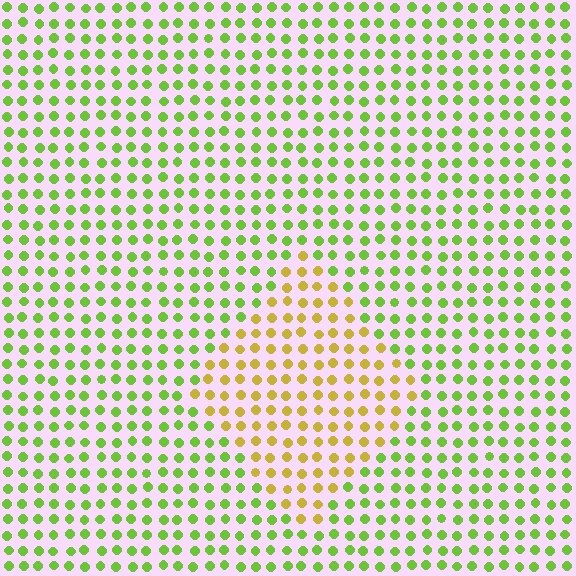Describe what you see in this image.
The image is filled with small lime elements in a uniform arrangement. A diamond-shaped region is visible where the elements are tinted to a slightly different hue, forming a subtle color boundary.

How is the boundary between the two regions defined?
The boundary is defined purely by a slight shift in hue (about 45 degrees). Spacing, size, and orientation are identical on both sides.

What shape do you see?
I see a diamond.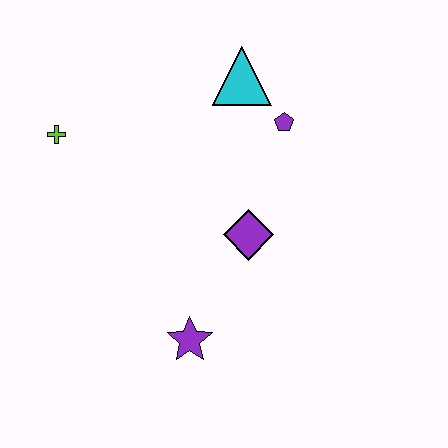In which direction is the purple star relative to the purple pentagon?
The purple star is below the purple pentagon.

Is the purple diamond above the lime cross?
No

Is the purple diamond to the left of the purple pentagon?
Yes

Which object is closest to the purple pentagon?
The cyan triangle is closest to the purple pentagon.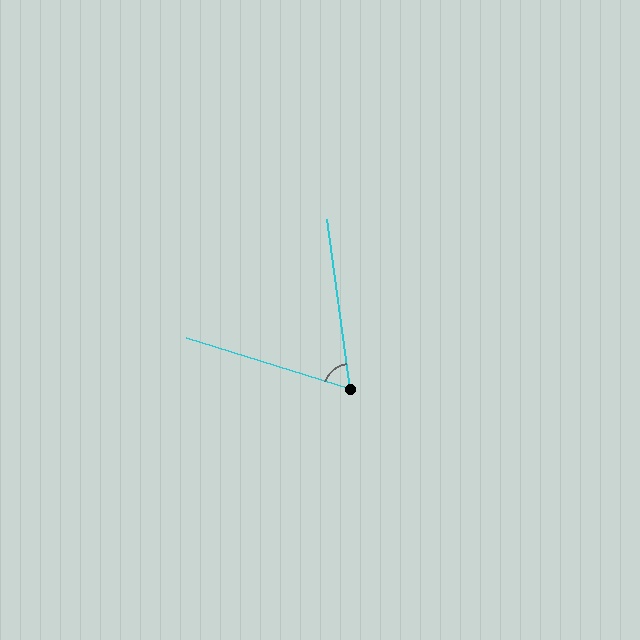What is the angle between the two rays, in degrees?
Approximately 65 degrees.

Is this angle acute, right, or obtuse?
It is acute.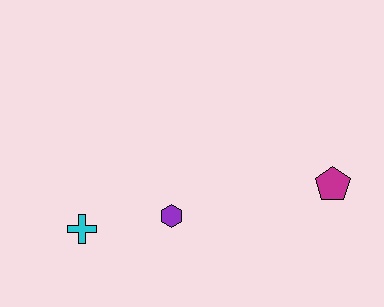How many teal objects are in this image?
There are no teal objects.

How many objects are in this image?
There are 3 objects.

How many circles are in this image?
There are no circles.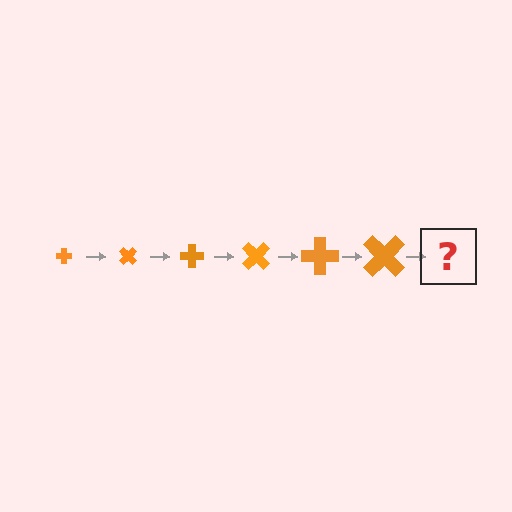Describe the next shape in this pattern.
It should be a cross, larger than the previous one and rotated 270 degrees from the start.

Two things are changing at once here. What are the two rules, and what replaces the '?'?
The two rules are that the cross grows larger each step and it rotates 45 degrees each step. The '?' should be a cross, larger than the previous one and rotated 270 degrees from the start.